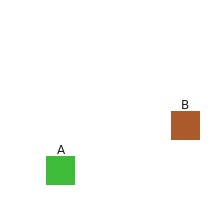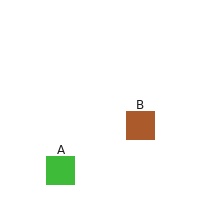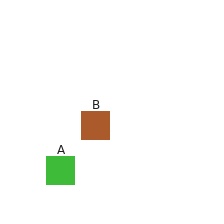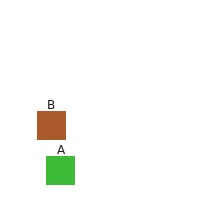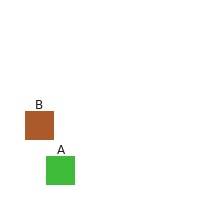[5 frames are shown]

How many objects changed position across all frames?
1 object changed position: brown square (object B).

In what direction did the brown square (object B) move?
The brown square (object B) moved left.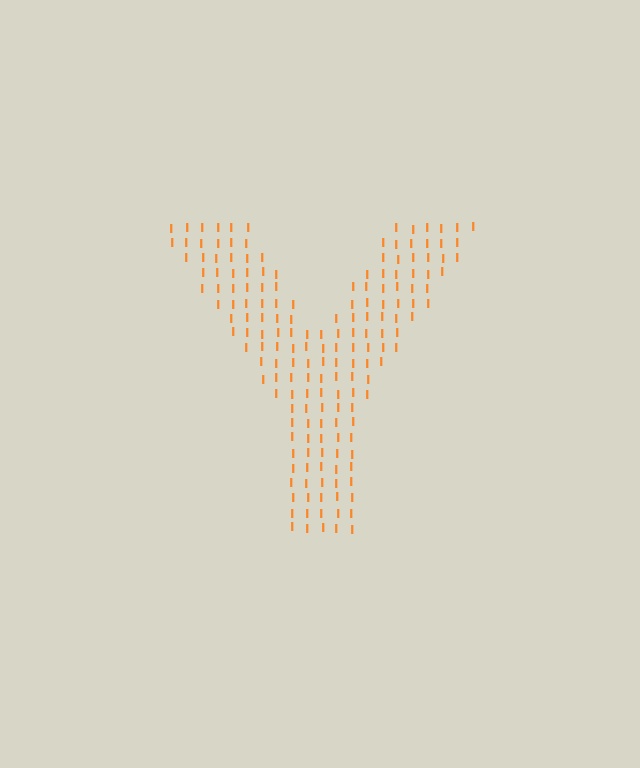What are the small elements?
The small elements are letter I's.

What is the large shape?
The large shape is the letter Y.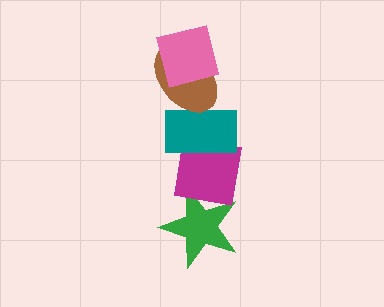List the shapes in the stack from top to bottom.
From top to bottom: the pink square, the brown ellipse, the teal rectangle, the magenta square, the green star.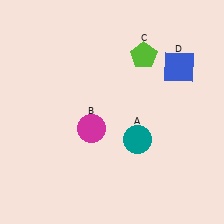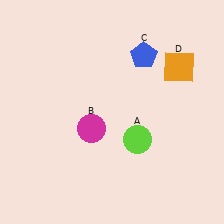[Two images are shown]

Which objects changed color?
A changed from teal to lime. C changed from lime to blue. D changed from blue to orange.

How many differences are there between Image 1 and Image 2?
There are 3 differences between the two images.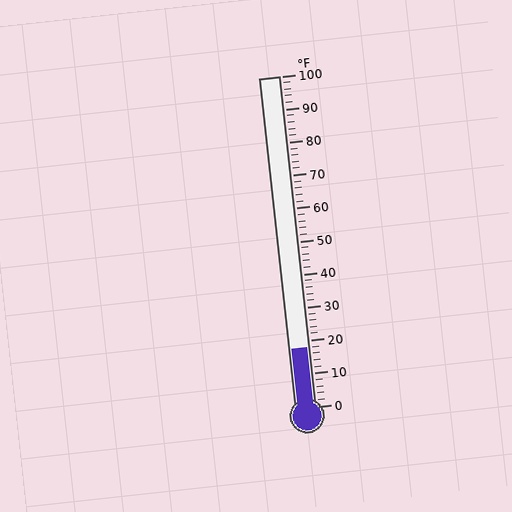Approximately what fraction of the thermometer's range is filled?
The thermometer is filled to approximately 20% of its range.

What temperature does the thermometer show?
The thermometer shows approximately 18°F.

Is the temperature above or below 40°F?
The temperature is below 40°F.